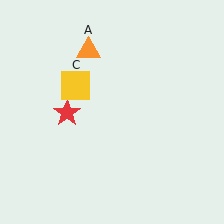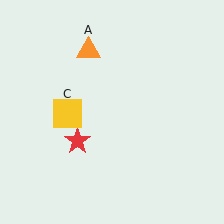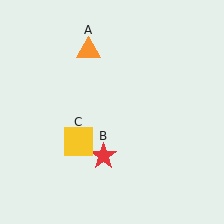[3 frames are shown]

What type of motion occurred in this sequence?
The red star (object B), yellow square (object C) rotated counterclockwise around the center of the scene.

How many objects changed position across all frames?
2 objects changed position: red star (object B), yellow square (object C).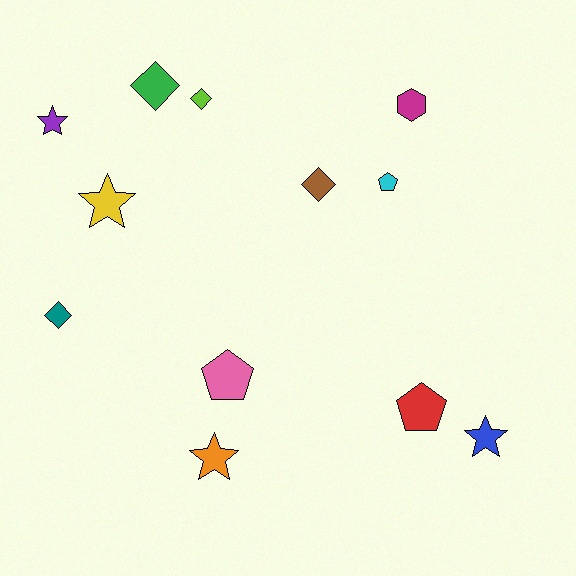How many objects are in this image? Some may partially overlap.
There are 12 objects.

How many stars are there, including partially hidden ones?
There are 4 stars.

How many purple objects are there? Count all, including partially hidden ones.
There is 1 purple object.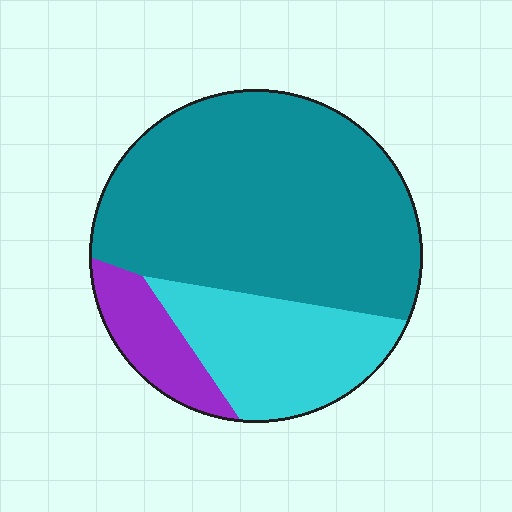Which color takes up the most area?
Teal, at roughly 65%.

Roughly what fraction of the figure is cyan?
Cyan takes up less than a quarter of the figure.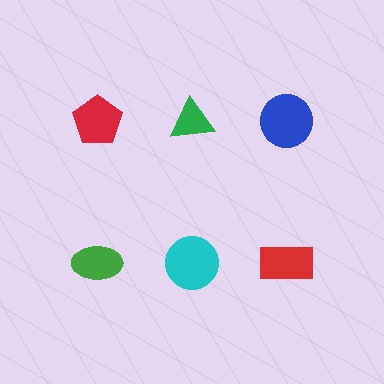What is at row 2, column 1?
A green ellipse.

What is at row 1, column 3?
A blue circle.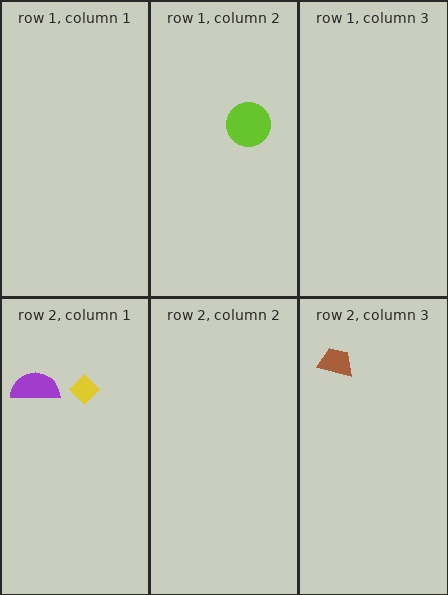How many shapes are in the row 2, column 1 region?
2.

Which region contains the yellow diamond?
The row 2, column 1 region.